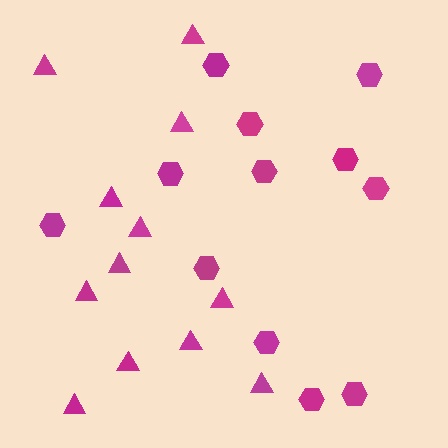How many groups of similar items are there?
There are 2 groups: one group of hexagons (12) and one group of triangles (12).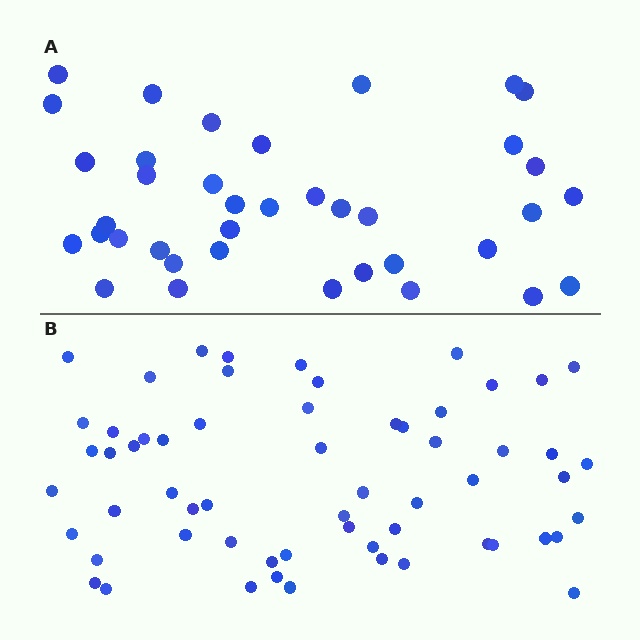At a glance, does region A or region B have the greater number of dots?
Region B (the bottom region) has more dots.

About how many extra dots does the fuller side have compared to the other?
Region B has approximately 20 more dots than region A.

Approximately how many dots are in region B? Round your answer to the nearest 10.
About 60 dots.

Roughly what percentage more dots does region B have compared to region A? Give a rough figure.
About 60% more.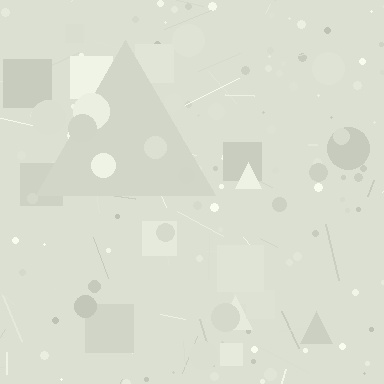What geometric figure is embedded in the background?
A triangle is embedded in the background.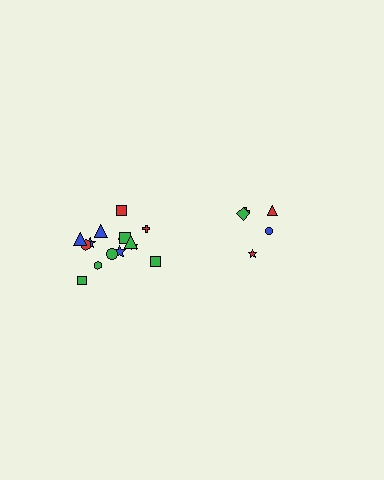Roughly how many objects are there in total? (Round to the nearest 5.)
Roughly 20 objects in total.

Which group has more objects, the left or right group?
The left group.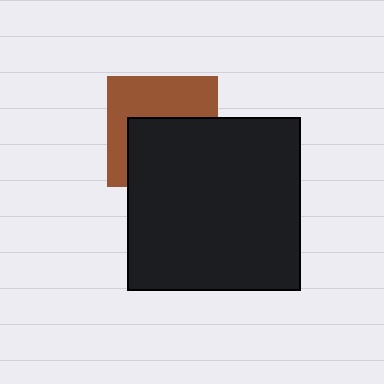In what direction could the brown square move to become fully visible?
The brown square could move up. That would shift it out from behind the black square entirely.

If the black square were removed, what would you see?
You would see the complete brown square.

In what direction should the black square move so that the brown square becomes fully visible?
The black square should move down. That is the shortest direction to clear the overlap and leave the brown square fully visible.